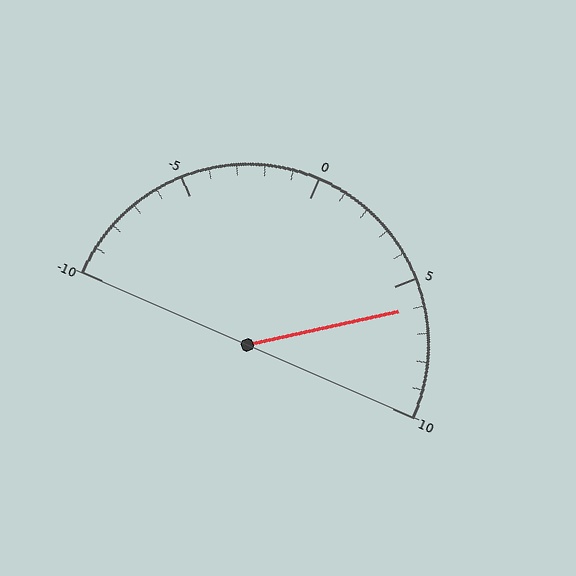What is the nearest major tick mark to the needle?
The nearest major tick mark is 5.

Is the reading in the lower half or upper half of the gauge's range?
The reading is in the upper half of the range (-10 to 10).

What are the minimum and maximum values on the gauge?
The gauge ranges from -10 to 10.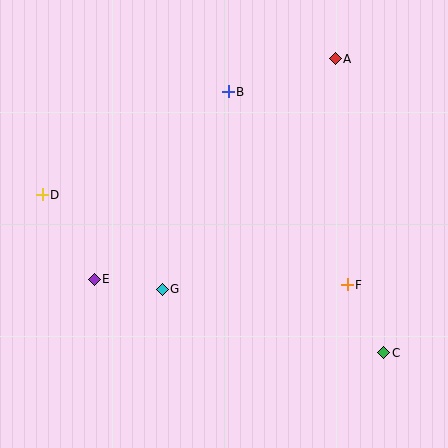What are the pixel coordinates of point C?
Point C is at (384, 353).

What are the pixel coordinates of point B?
Point B is at (228, 92).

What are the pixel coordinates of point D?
Point D is at (42, 195).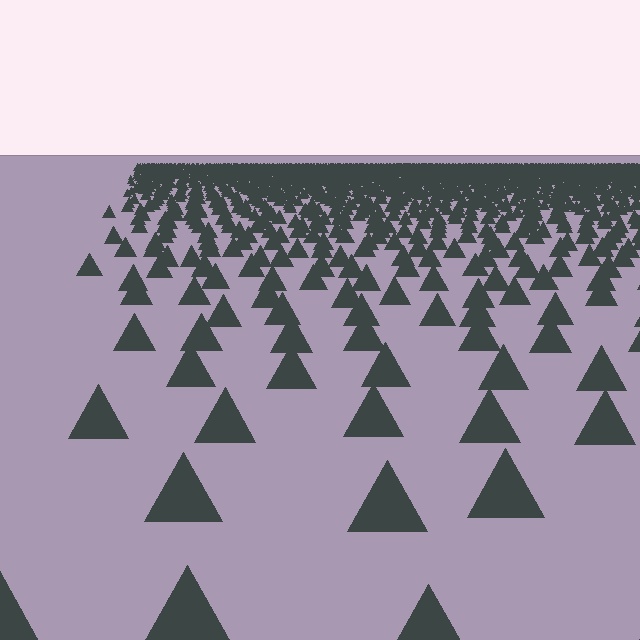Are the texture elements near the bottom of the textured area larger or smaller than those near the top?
Larger. Near the bottom, elements are closer to the viewer and appear at a bigger on-screen size.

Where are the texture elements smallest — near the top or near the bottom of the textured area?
Near the top.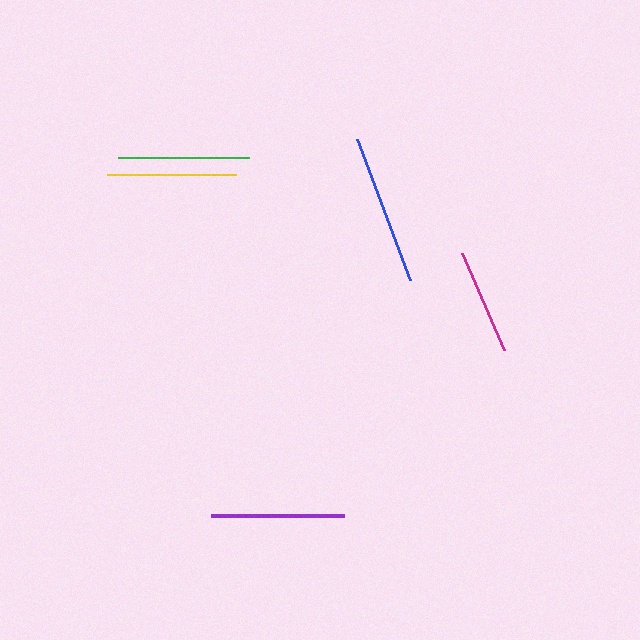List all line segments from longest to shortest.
From longest to shortest: blue, purple, green, yellow, magenta.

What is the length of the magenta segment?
The magenta segment is approximately 106 pixels long.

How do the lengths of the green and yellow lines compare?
The green and yellow lines are approximately the same length.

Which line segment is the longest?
The blue line is the longest at approximately 150 pixels.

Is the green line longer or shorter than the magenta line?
The green line is longer than the magenta line.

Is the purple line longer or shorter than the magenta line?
The purple line is longer than the magenta line.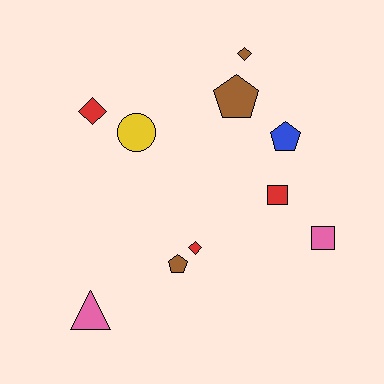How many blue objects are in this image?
There is 1 blue object.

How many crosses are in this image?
There are no crosses.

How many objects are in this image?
There are 10 objects.